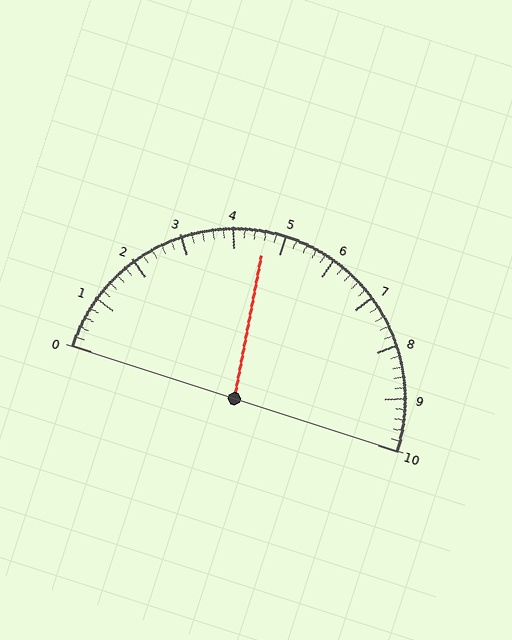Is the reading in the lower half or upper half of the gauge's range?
The reading is in the lower half of the range (0 to 10).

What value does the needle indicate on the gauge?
The needle indicates approximately 4.6.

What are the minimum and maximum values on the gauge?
The gauge ranges from 0 to 10.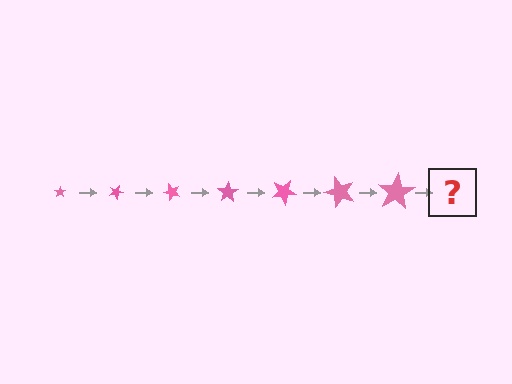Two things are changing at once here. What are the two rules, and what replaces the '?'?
The two rules are that the star grows larger each step and it rotates 25 degrees each step. The '?' should be a star, larger than the previous one and rotated 175 degrees from the start.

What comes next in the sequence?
The next element should be a star, larger than the previous one and rotated 175 degrees from the start.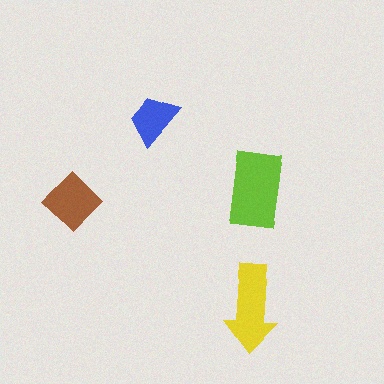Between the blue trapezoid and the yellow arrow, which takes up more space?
The yellow arrow.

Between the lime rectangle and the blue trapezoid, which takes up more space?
The lime rectangle.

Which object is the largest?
The lime rectangle.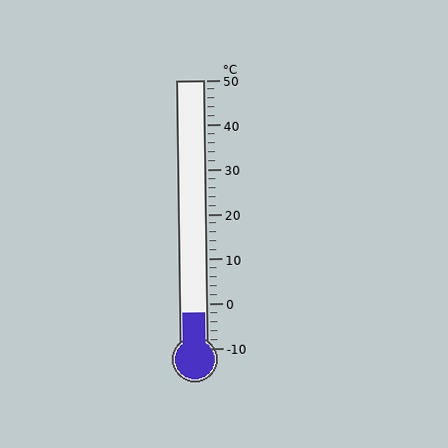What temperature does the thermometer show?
The thermometer shows approximately -2°C.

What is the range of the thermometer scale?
The thermometer scale ranges from -10°C to 50°C.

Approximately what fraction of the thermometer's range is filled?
The thermometer is filled to approximately 15% of its range.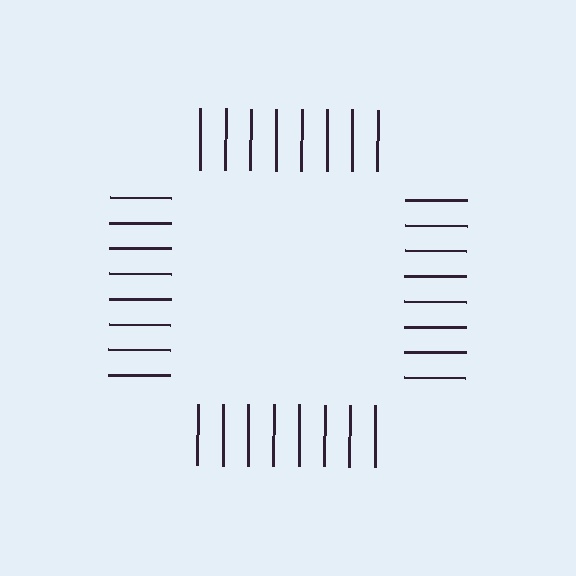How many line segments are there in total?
32 — 8 along each of the 4 edges.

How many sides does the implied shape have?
4 sides — the line-ends trace a square.